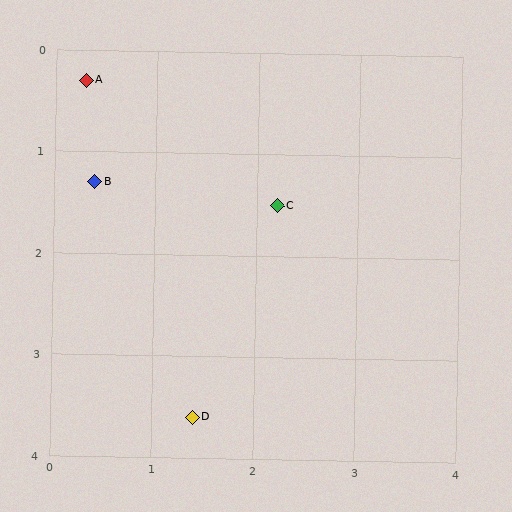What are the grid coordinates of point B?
Point B is at approximately (0.4, 1.3).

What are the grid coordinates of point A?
Point A is at approximately (0.3, 0.3).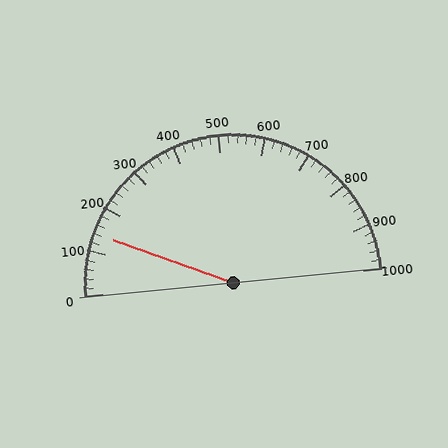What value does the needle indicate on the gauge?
The needle indicates approximately 140.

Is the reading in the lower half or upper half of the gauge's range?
The reading is in the lower half of the range (0 to 1000).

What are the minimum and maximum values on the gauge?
The gauge ranges from 0 to 1000.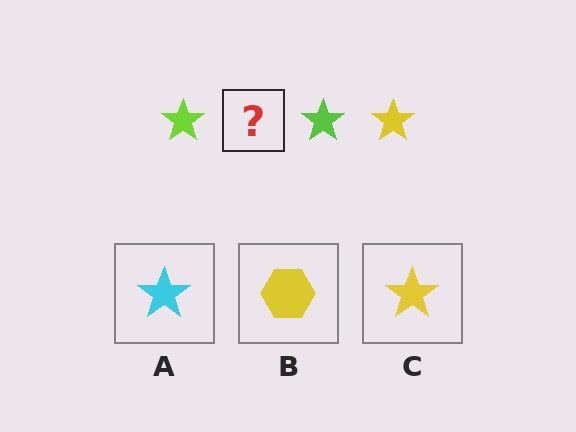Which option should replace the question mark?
Option C.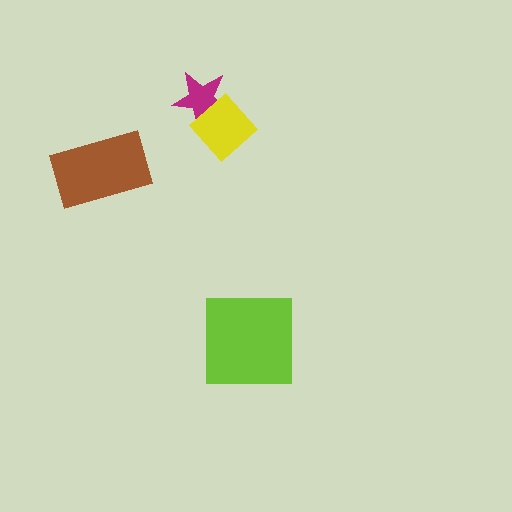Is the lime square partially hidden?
No, no other shape covers it.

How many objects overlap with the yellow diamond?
1 object overlaps with the yellow diamond.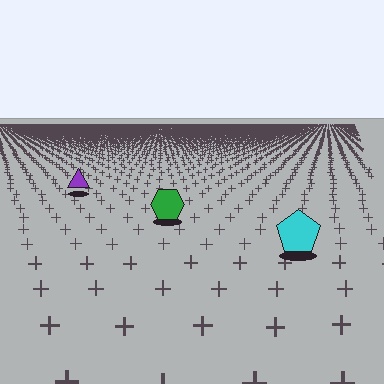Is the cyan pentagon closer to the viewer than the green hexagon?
Yes. The cyan pentagon is closer — you can tell from the texture gradient: the ground texture is coarser near it.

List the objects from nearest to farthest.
From nearest to farthest: the cyan pentagon, the green hexagon, the purple triangle.